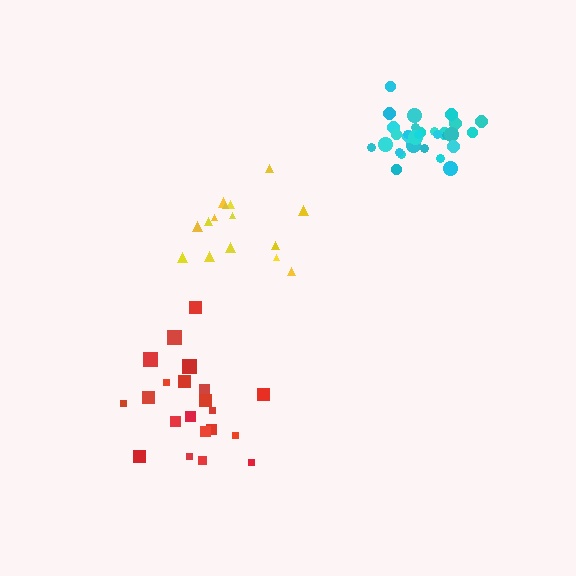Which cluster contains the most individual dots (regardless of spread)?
Cyan (30).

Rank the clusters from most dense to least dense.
cyan, red, yellow.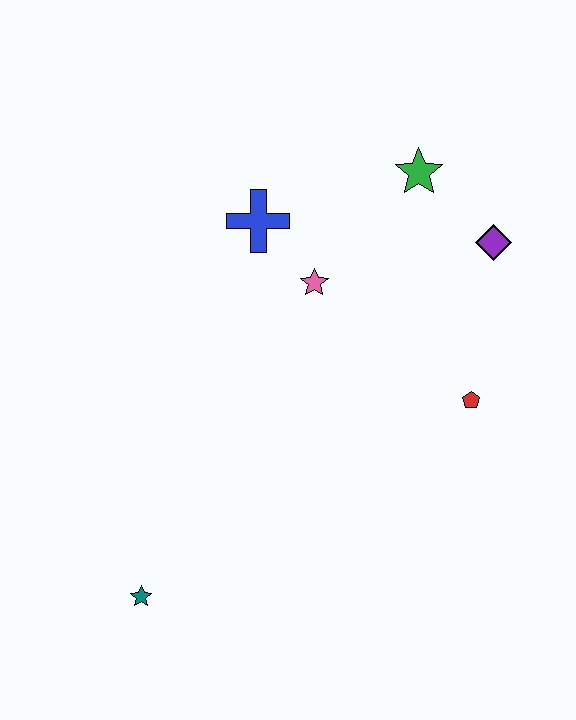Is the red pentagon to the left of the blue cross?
No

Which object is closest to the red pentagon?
The purple diamond is closest to the red pentagon.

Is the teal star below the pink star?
Yes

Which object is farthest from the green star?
The teal star is farthest from the green star.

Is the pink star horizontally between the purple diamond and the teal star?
Yes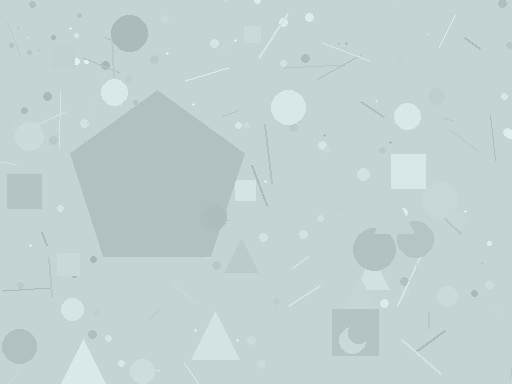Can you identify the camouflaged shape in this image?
The camouflaged shape is a pentagon.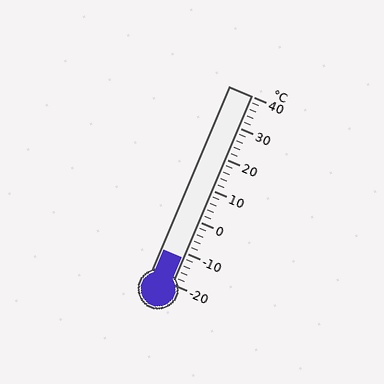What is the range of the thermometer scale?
The thermometer scale ranges from -20°C to 40°C.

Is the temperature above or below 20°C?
The temperature is below 20°C.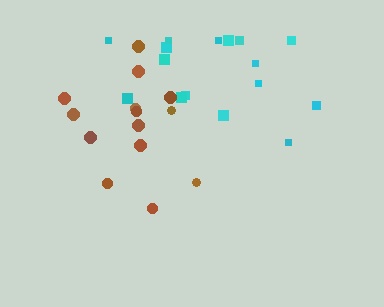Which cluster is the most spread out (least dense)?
Cyan.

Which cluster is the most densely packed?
Brown.